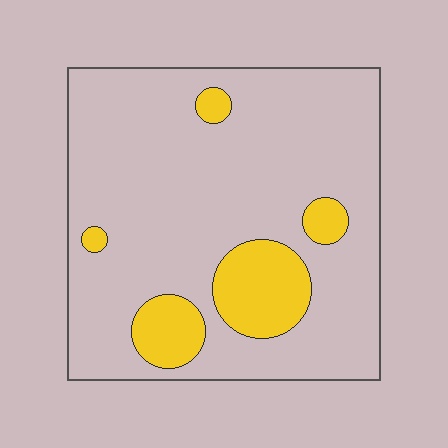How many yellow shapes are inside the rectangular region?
5.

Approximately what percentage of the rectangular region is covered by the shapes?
Approximately 15%.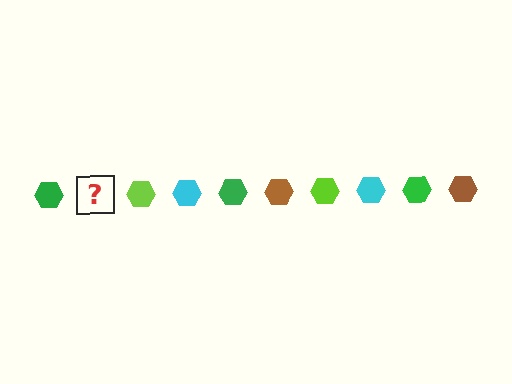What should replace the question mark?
The question mark should be replaced with a brown hexagon.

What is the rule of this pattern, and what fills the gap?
The rule is that the pattern cycles through green, brown, lime, cyan hexagons. The gap should be filled with a brown hexagon.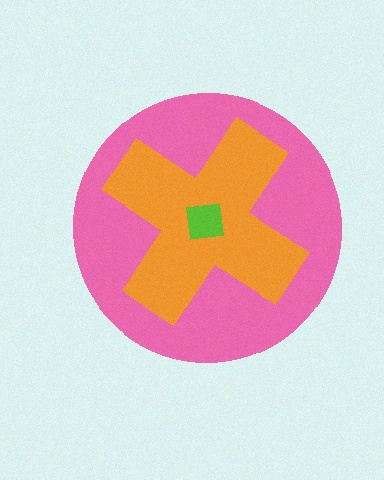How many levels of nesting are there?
3.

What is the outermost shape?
The pink circle.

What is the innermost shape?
The lime square.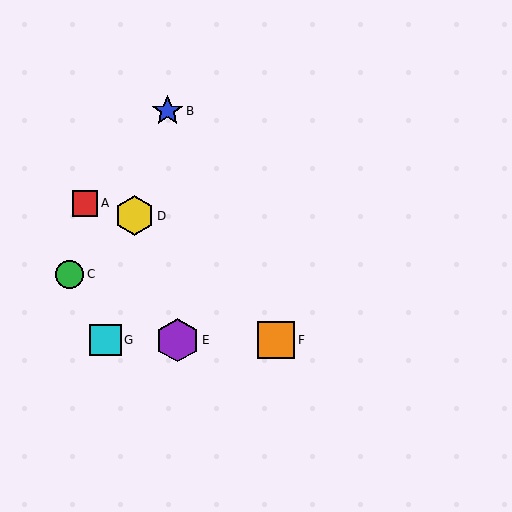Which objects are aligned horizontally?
Objects E, F, G are aligned horizontally.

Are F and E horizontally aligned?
Yes, both are at y≈340.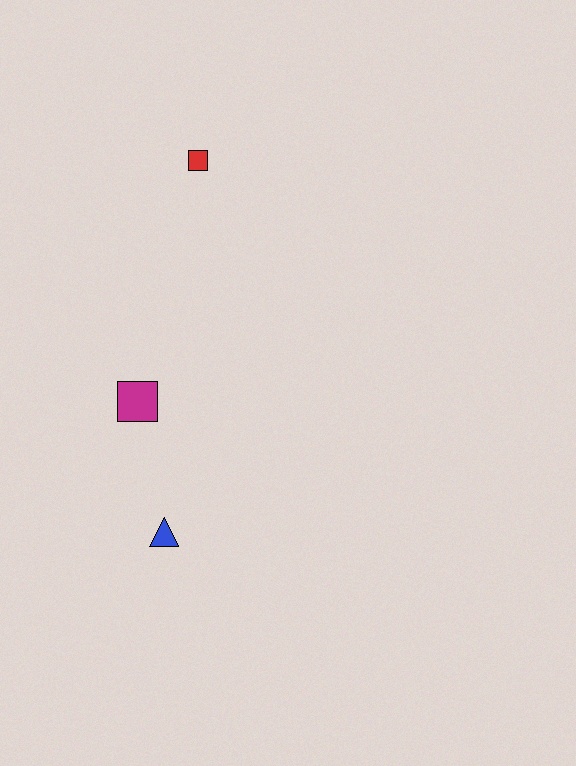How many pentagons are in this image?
There are no pentagons.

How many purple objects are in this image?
There are no purple objects.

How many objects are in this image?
There are 3 objects.